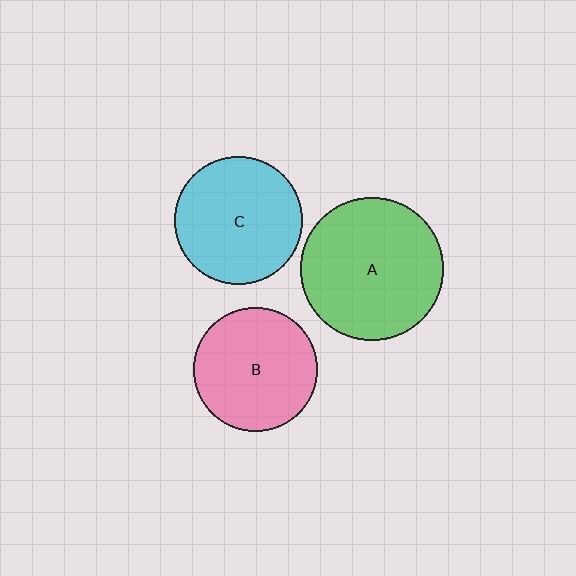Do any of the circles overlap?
No, none of the circles overlap.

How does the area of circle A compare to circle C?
Approximately 1.2 times.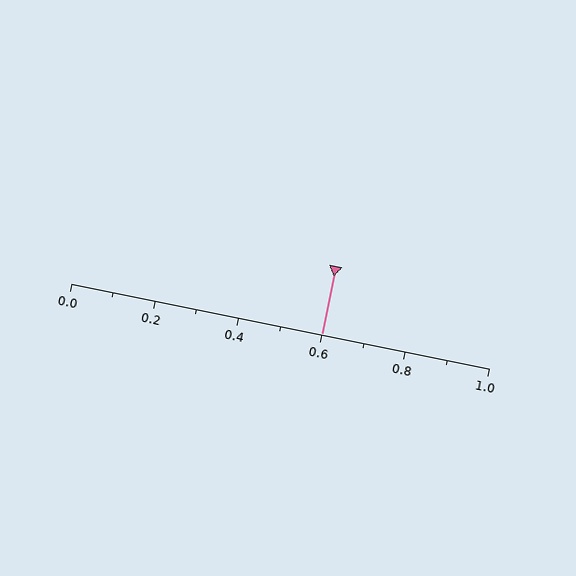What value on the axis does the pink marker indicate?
The marker indicates approximately 0.6.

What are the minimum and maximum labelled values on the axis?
The axis runs from 0.0 to 1.0.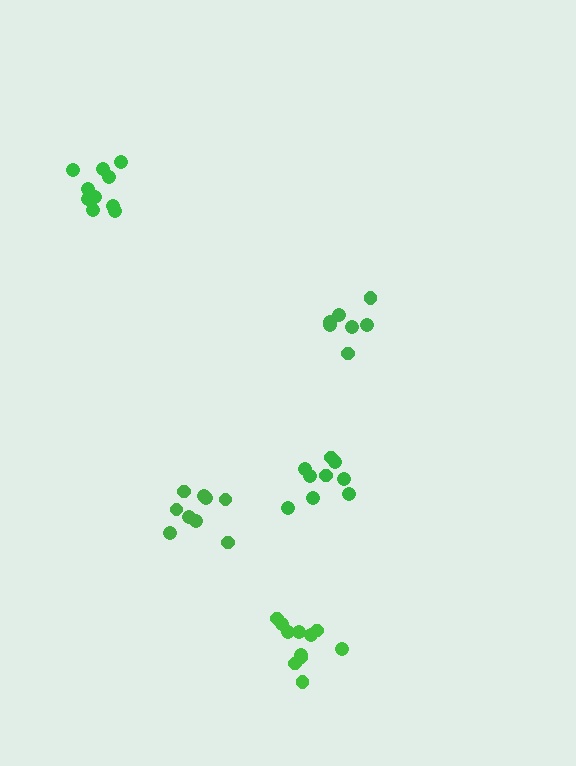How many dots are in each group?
Group 1: 9 dots, Group 2: 11 dots, Group 3: 9 dots, Group 4: 7 dots, Group 5: 10 dots (46 total).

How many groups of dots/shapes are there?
There are 5 groups.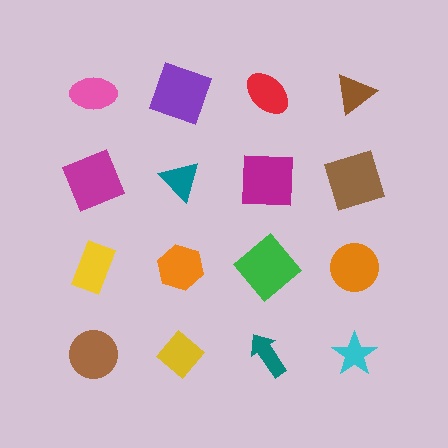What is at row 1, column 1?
A pink ellipse.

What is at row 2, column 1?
A magenta square.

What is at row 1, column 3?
A red ellipse.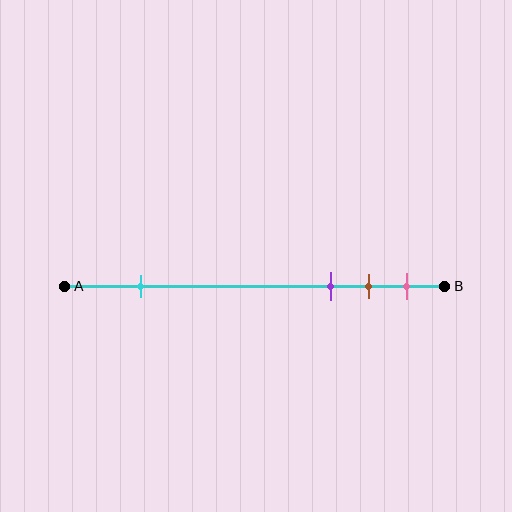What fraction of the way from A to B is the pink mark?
The pink mark is approximately 90% (0.9) of the way from A to B.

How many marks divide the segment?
There are 4 marks dividing the segment.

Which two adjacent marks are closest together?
The brown and pink marks are the closest adjacent pair.